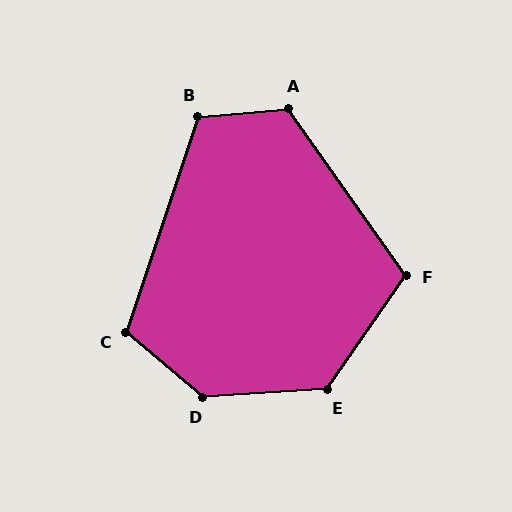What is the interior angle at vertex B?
Approximately 114 degrees (obtuse).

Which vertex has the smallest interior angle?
F, at approximately 110 degrees.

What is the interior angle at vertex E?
Approximately 128 degrees (obtuse).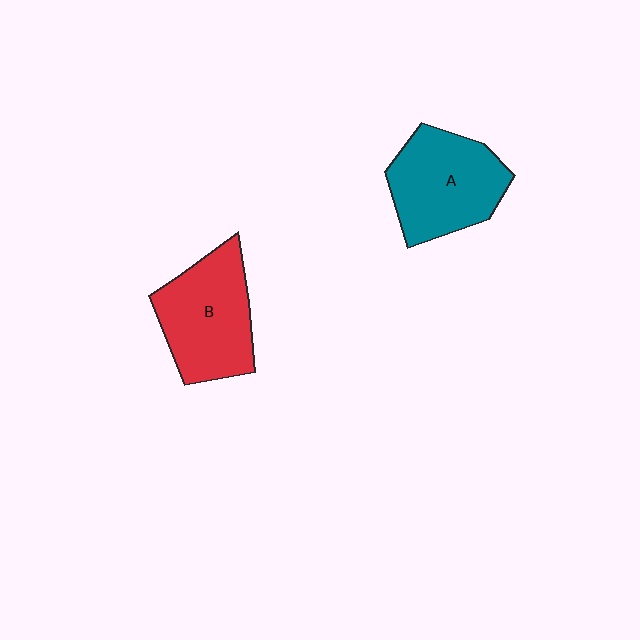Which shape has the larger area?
Shape B (red).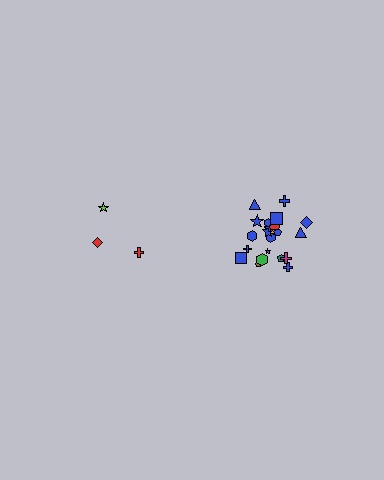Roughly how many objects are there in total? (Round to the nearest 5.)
Roughly 25 objects in total.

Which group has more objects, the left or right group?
The right group.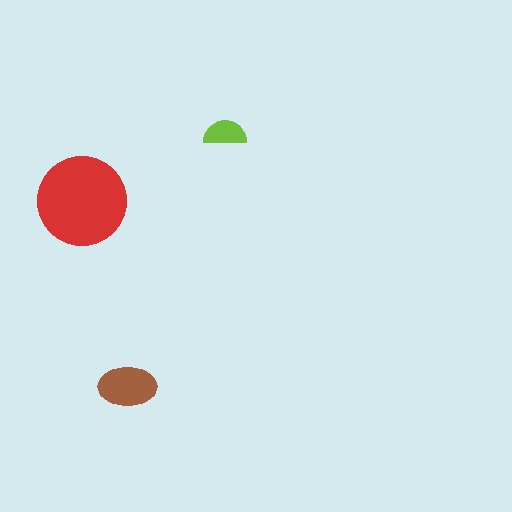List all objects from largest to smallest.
The red circle, the brown ellipse, the lime semicircle.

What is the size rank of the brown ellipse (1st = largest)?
2nd.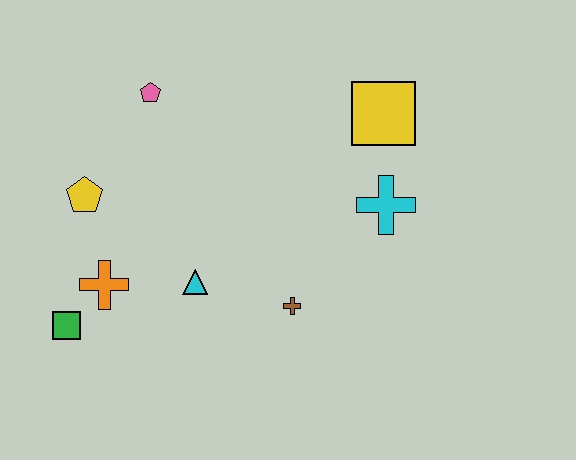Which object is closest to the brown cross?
The cyan triangle is closest to the brown cross.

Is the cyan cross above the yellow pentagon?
No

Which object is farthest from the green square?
The yellow square is farthest from the green square.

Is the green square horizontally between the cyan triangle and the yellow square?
No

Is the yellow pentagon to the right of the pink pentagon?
No